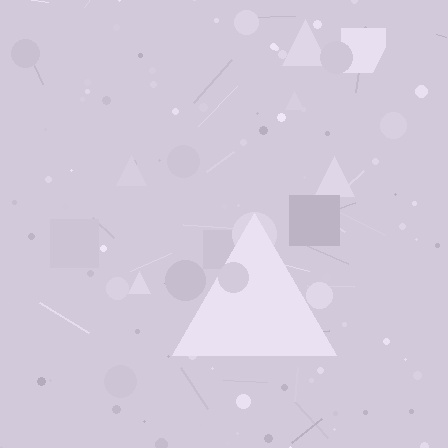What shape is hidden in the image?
A triangle is hidden in the image.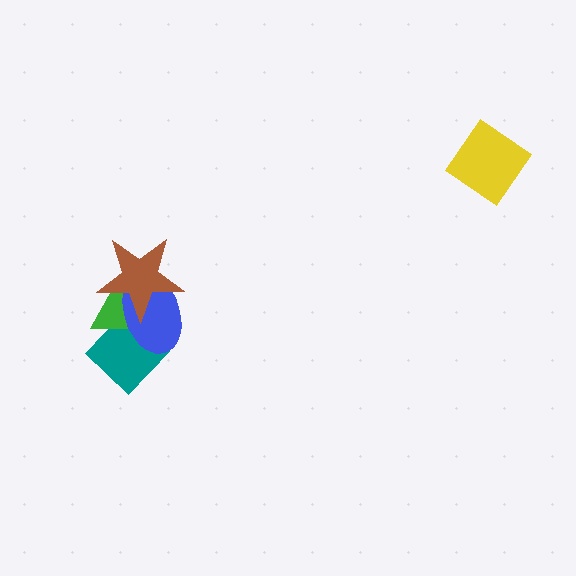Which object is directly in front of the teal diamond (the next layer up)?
The green triangle is directly in front of the teal diamond.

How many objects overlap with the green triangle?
3 objects overlap with the green triangle.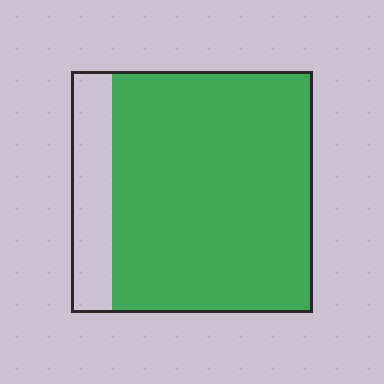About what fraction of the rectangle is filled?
About five sixths (5/6).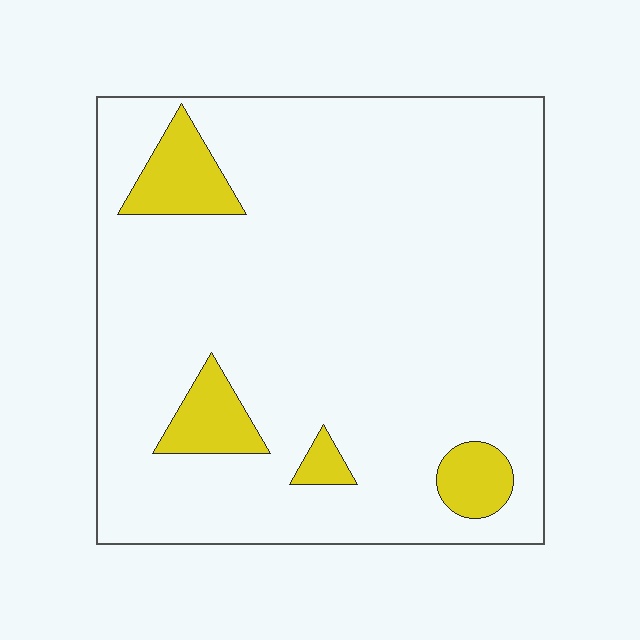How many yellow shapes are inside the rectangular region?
4.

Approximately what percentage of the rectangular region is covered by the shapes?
Approximately 10%.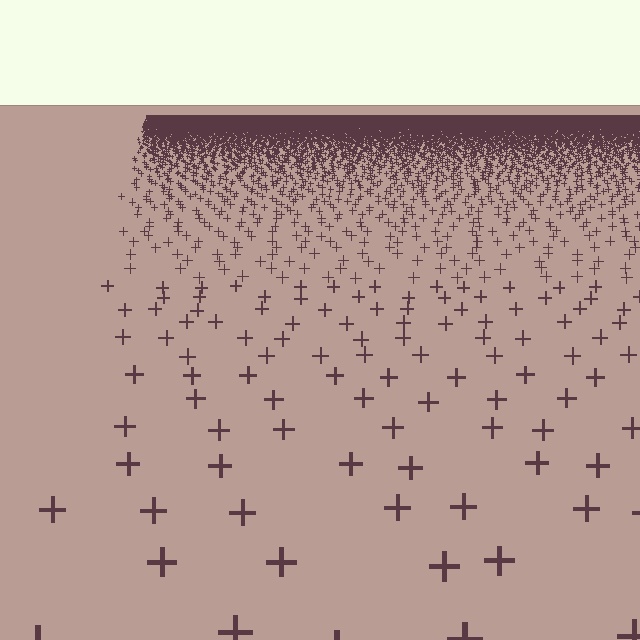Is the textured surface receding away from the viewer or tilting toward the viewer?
The surface is receding away from the viewer. Texture elements get smaller and denser toward the top.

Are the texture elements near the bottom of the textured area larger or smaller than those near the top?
Larger. Near the bottom, elements are closer to the viewer and appear at a bigger on-screen size.